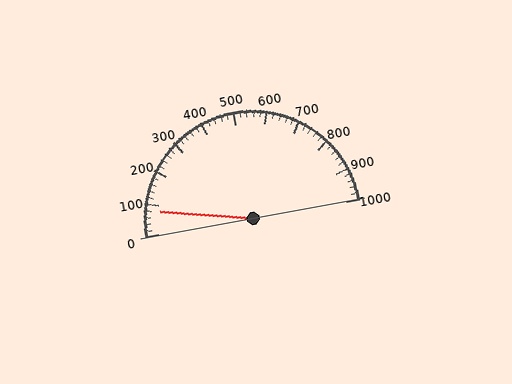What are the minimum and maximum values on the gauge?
The gauge ranges from 0 to 1000.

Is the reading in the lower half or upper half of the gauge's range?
The reading is in the lower half of the range (0 to 1000).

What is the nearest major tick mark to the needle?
The nearest major tick mark is 100.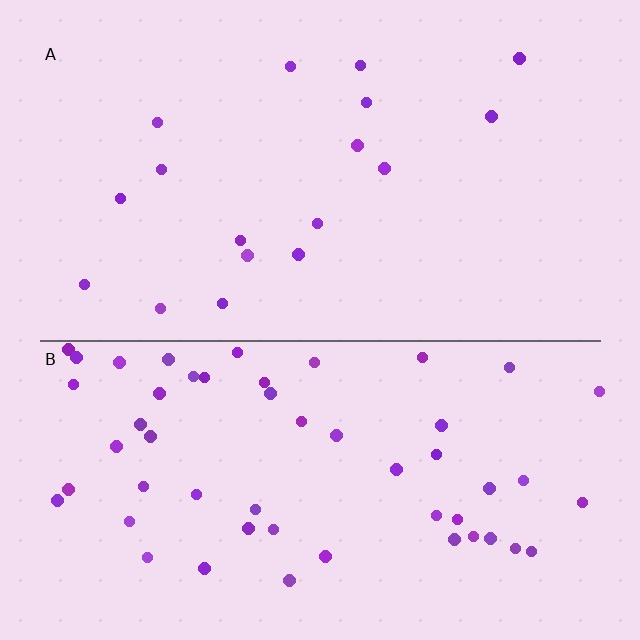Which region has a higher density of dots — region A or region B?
B (the bottom).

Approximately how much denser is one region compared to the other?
Approximately 3.1× — region B over region A.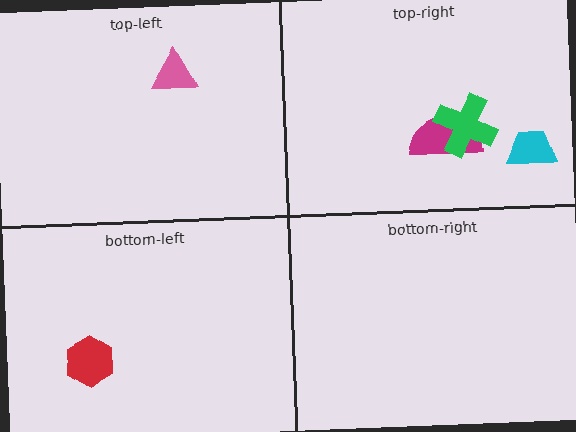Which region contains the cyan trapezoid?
The top-right region.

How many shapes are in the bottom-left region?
1.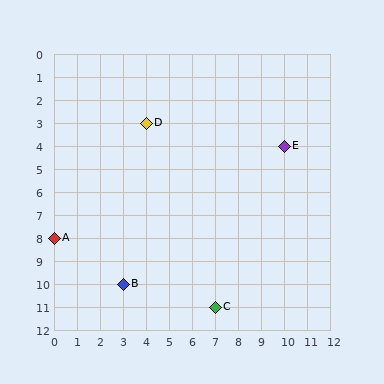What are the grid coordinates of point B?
Point B is at grid coordinates (3, 10).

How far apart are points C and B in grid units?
Points C and B are 4 columns and 1 row apart (about 4.1 grid units diagonally).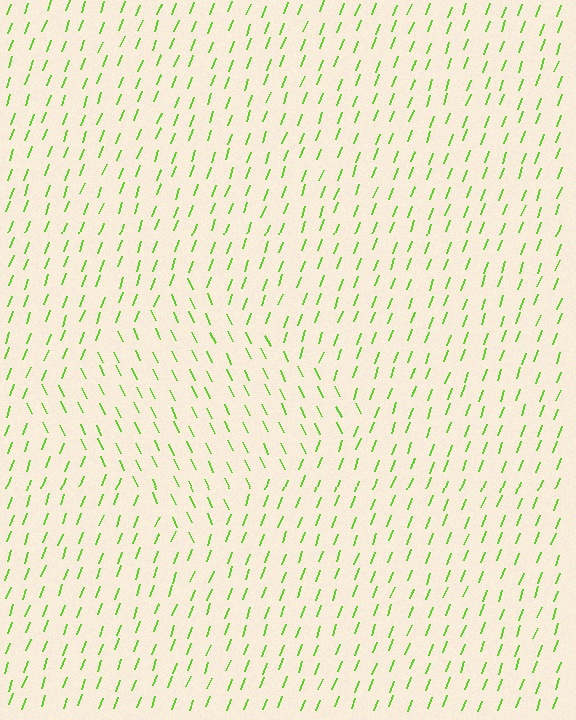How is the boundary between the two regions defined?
The boundary is defined purely by a change in line orientation (approximately 45 degrees difference). All lines are the same color and thickness.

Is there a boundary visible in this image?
Yes, there is a texture boundary formed by a change in line orientation.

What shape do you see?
I see a diamond.